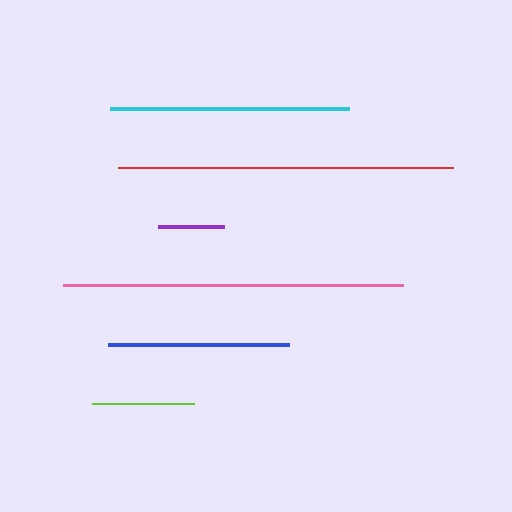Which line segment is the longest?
The pink line is the longest at approximately 339 pixels.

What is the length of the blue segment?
The blue segment is approximately 181 pixels long.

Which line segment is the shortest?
The purple line is the shortest at approximately 66 pixels.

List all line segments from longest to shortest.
From longest to shortest: pink, red, cyan, blue, lime, purple.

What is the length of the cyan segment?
The cyan segment is approximately 240 pixels long.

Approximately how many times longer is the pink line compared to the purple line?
The pink line is approximately 5.1 times the length of the purple line.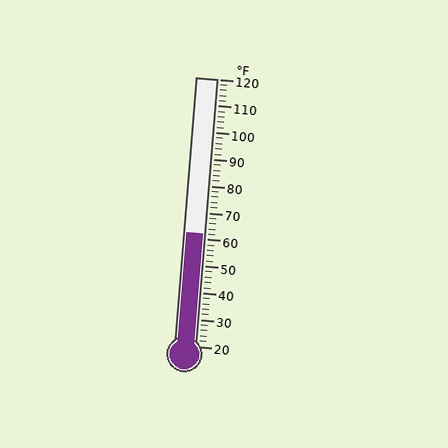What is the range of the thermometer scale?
The thermometer scale ranges from 20°F to 120°F.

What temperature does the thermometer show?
The thermometer shows approximately 62°F.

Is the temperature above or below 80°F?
The temperature is below 80°F.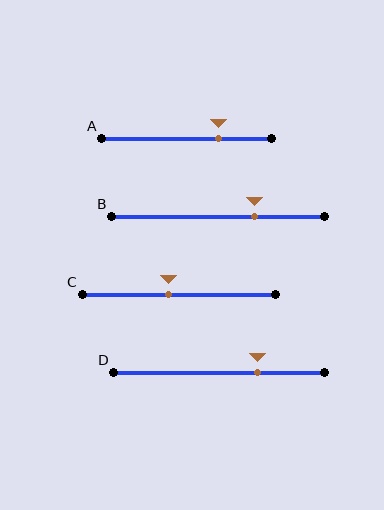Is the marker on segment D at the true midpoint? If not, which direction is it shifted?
No, the marker on segment D is shifted to the right by about 18% of the segment length.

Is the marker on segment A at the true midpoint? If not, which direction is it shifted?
No, the marker on segment A is shifted to the right by about 19% of the segment length.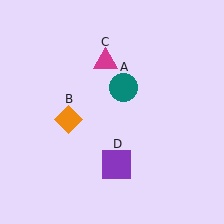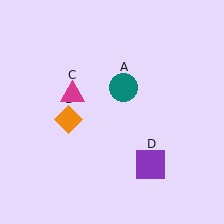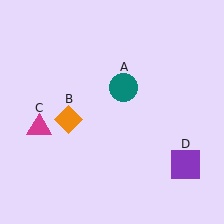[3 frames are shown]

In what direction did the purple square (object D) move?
The purple square (object D) moved right.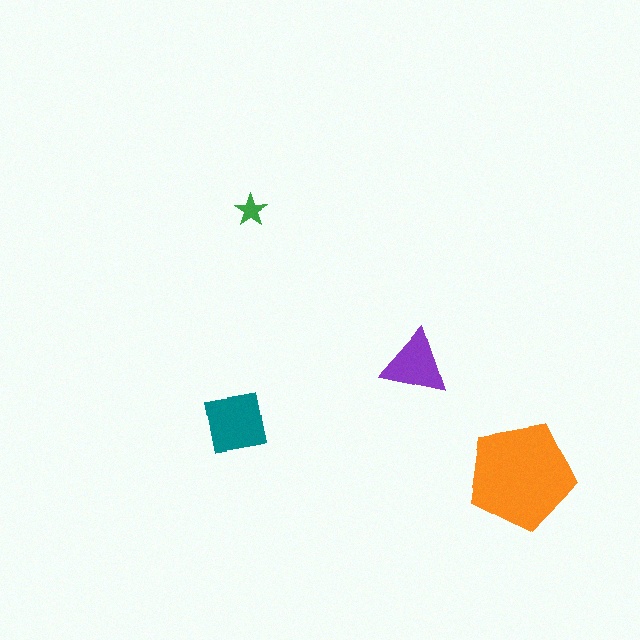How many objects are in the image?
There are 4 objects in the image.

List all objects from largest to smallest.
The orange pentagon, the teal square, the purple triangle, the green star.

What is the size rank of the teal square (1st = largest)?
2nd.